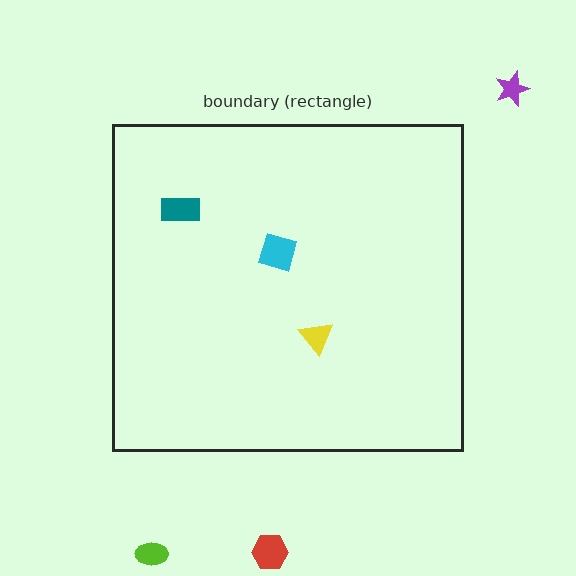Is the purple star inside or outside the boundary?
Outside.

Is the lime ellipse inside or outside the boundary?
Outside.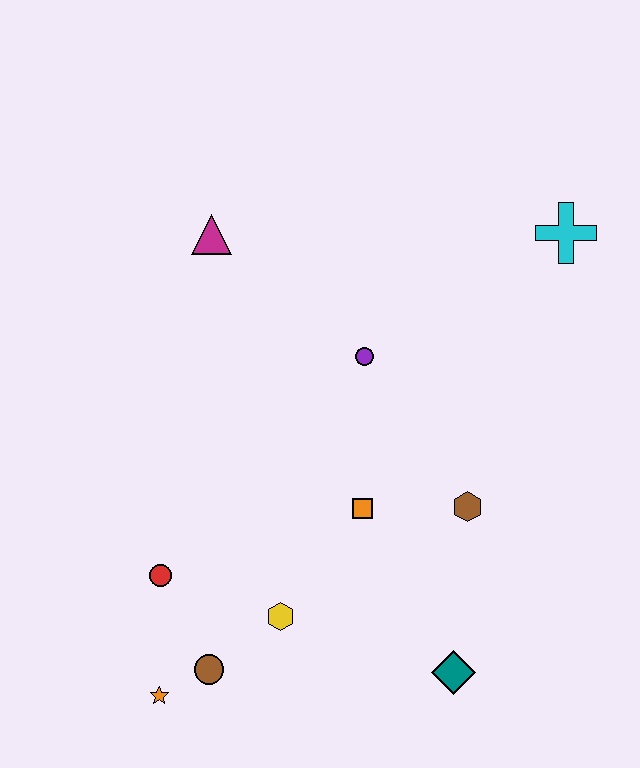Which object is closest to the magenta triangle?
The purple circle is closest to the magenta triangle.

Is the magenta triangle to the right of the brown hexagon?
No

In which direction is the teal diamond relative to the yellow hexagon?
The teal diamond is to the right of the yellow hexagon.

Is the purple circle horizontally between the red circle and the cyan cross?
Yes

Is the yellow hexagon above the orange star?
Yes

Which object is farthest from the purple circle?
The orange star is farthest from the purple circle.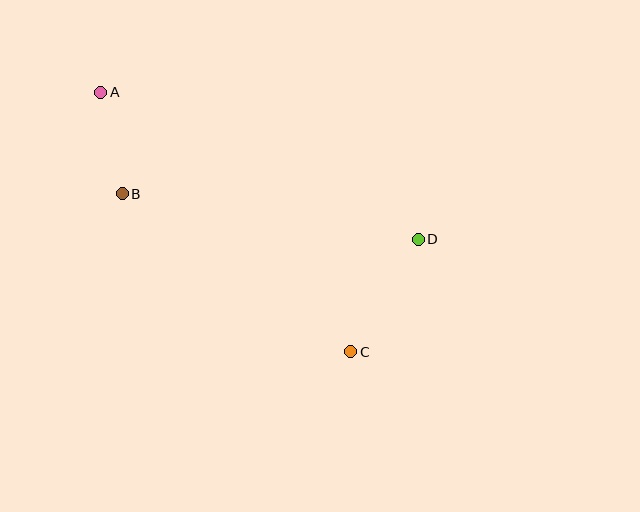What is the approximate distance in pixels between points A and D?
The distance between A and D is approximately 350 pixels.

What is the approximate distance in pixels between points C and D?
The distance between C and D is approximately 131 pixels.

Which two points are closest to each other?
Points A and B are closest to each other.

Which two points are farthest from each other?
Points A and C are farthest from each other.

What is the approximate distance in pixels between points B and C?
The distance between B and C is approximately 278 pixels.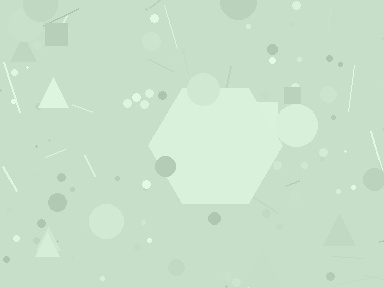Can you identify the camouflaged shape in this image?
The camouflaged shape is a hexagon.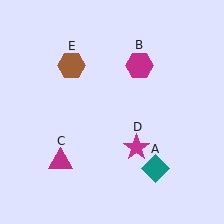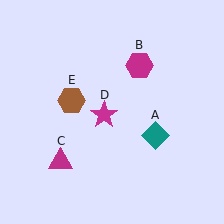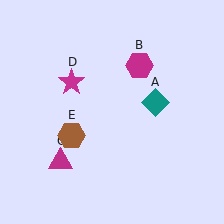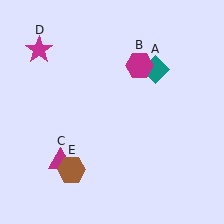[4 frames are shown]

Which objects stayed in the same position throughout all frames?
Magenta hexagon (object B) and magenta triangle (object C) remained stationary.